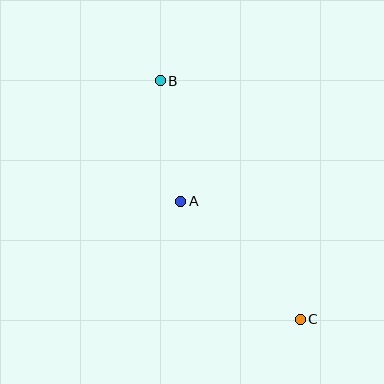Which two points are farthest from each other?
Points B and C are farthest from each other.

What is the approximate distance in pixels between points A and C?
The distance between A and C is approximately 168 pixels.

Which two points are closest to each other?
Points A and B are closest to each other.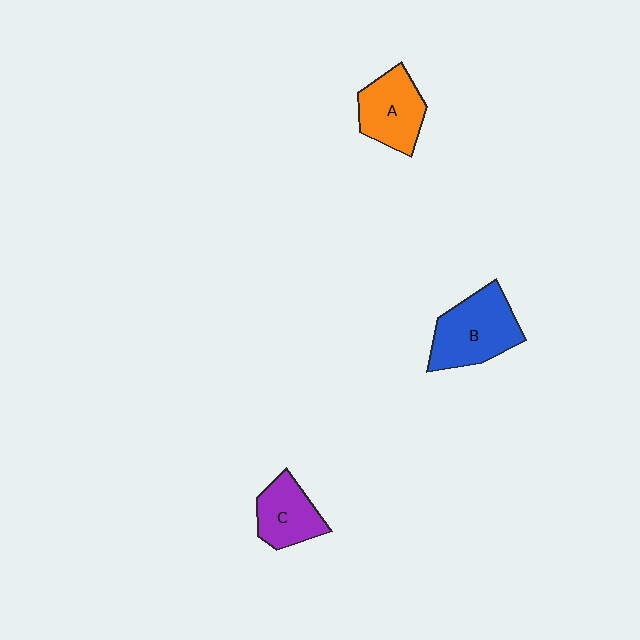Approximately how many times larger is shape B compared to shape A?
Approximately 1.3 times.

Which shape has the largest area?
Shape B (blue).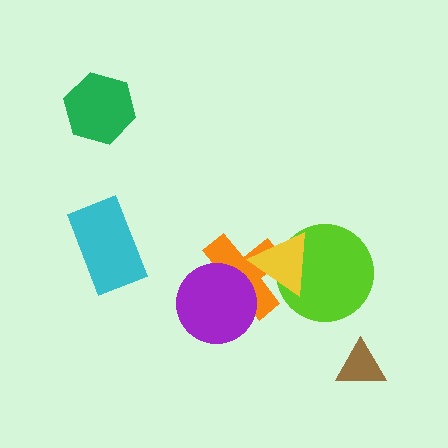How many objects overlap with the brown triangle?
0 objects overlap with the brown triangle.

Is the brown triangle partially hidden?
No, no other shape covers it.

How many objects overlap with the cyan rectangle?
0 objects overlap with the cyan rectangle.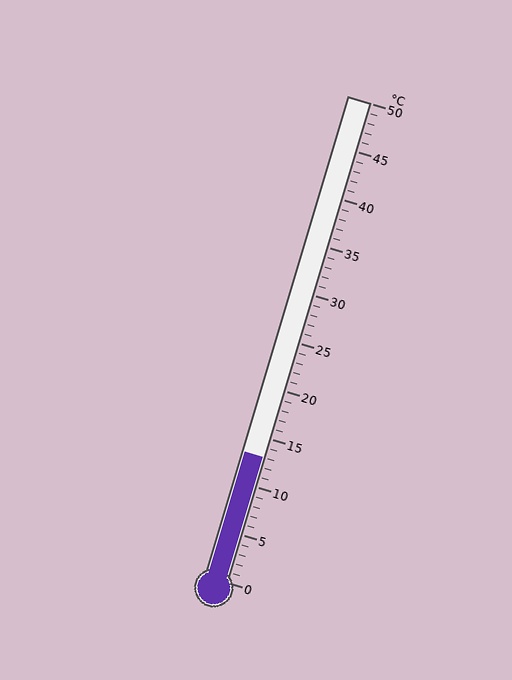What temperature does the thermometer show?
The thermometer shows approximately 13°C.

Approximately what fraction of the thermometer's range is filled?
The thermometer is filled to approximately 25% of its range.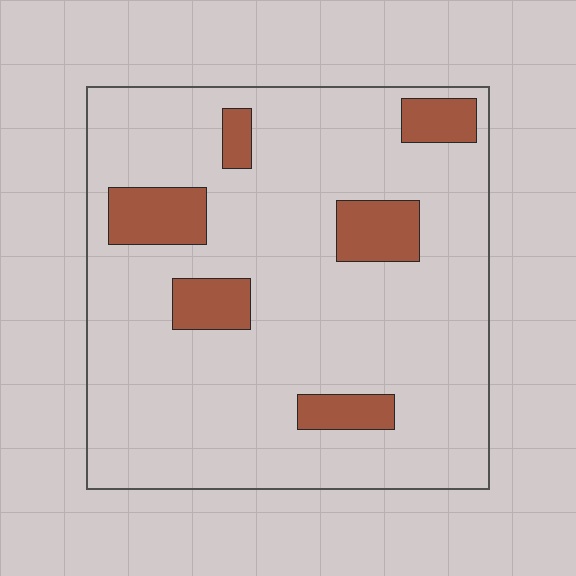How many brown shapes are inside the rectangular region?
6.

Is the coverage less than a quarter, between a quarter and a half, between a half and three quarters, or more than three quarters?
Less than a quarter.